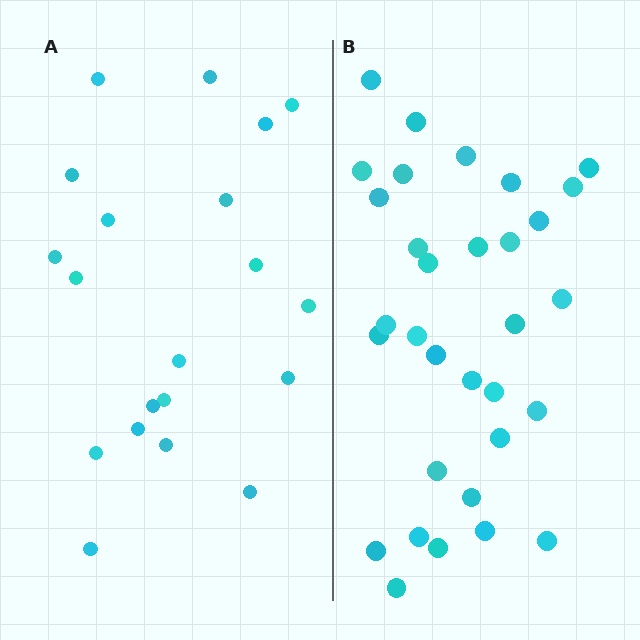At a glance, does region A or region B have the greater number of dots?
Region B (the right region) has more dots.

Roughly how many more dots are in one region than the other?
Region B has roughly 12 or so more dots than region A.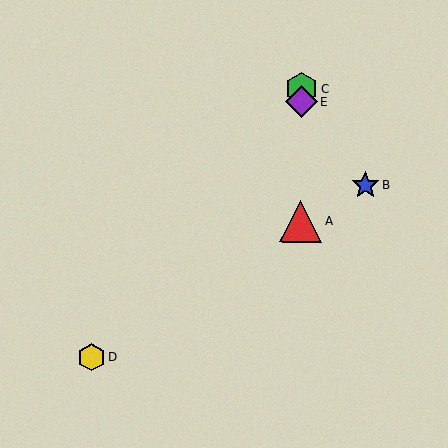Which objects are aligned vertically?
Objects A, C, E are aligned vertically.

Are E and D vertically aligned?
No, E is at x≈302 and D is at x≈91.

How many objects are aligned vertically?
3 objects (A, C, E) are aligned vertically.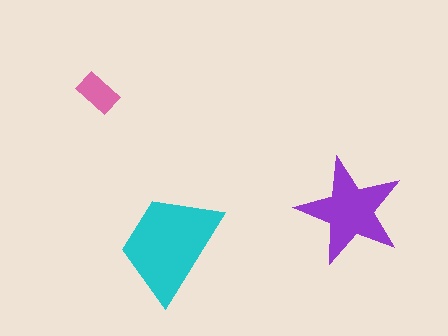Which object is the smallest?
The pink rectangle.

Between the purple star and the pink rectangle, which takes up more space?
The purple star.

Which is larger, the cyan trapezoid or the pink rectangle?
The cyan trapezoid.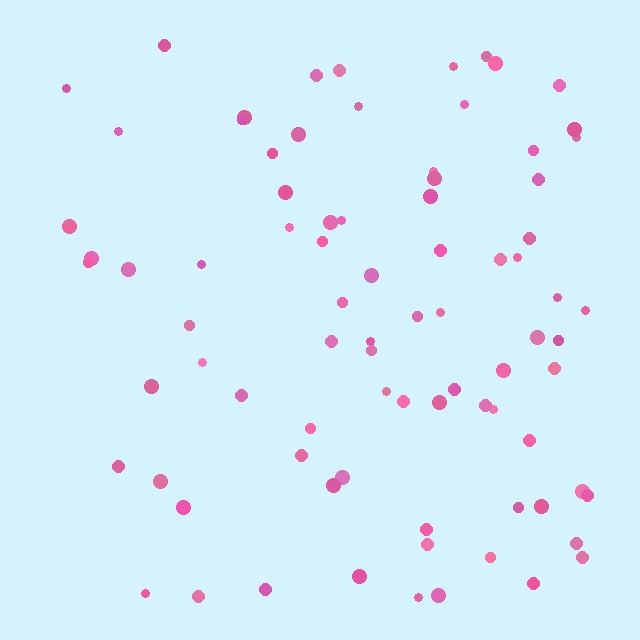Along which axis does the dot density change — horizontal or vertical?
Horizontal.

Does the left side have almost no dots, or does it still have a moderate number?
Still a moderate number, just noticeably fewer than the right.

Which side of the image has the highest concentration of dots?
The right.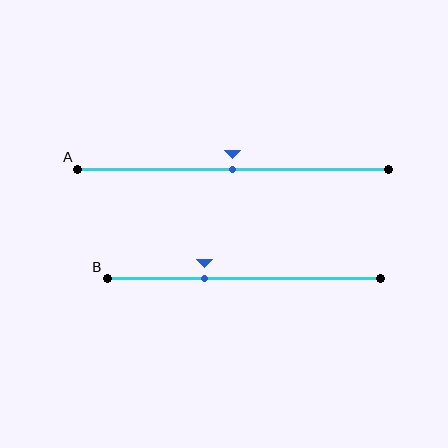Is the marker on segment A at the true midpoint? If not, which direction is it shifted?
Yes, the marker on segment A is at the true midpoint.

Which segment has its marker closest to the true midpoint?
Segment A has its marker closest to the true midpoint.